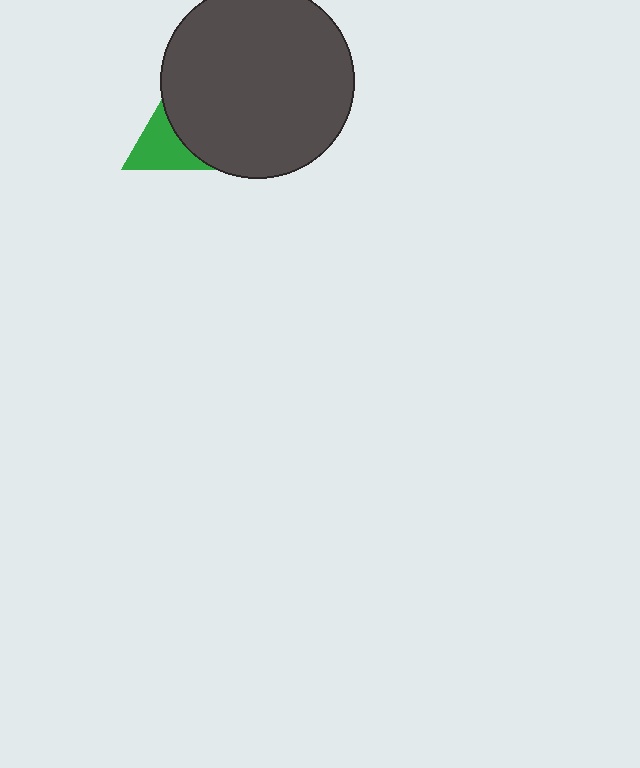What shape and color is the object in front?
The object in front is a dark gray circle.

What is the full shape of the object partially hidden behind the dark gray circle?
The partially hidden object is a green triangle.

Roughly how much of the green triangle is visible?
About half of it is visible (roughly 56%).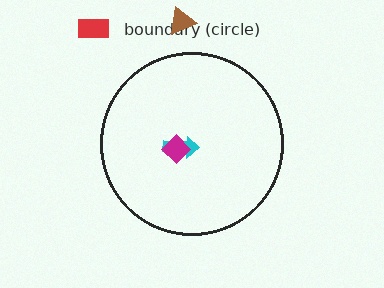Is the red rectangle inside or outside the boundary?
Outside.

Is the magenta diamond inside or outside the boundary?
Inside.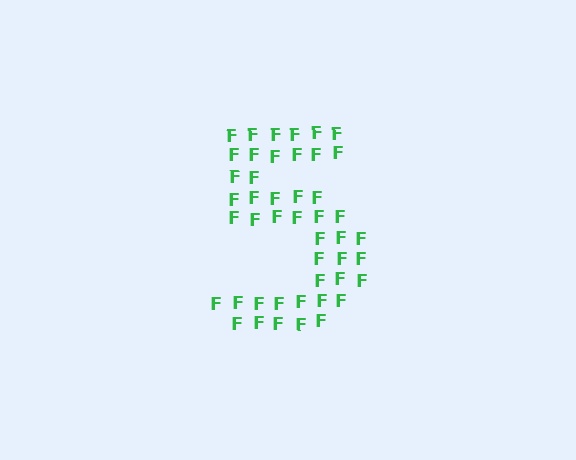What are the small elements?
The small elements are letter F's.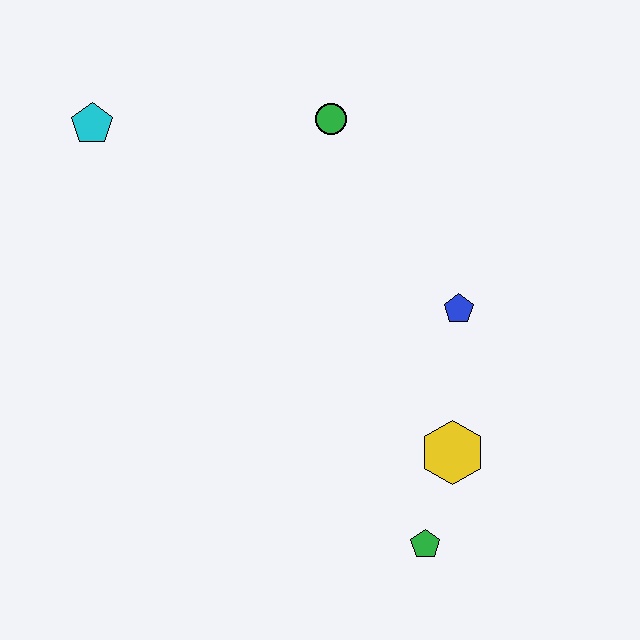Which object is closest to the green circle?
The blue pentagon is closest to the green circle.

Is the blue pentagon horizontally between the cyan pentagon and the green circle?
No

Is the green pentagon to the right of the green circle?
Yes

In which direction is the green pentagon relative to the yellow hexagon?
The green pentagon is below the yellow hexagon.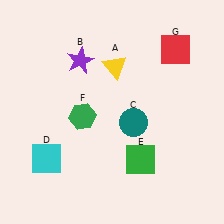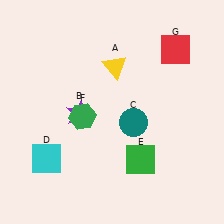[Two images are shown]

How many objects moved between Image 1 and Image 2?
1 object moved between the two images.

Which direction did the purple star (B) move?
The purple star (B) moved down.